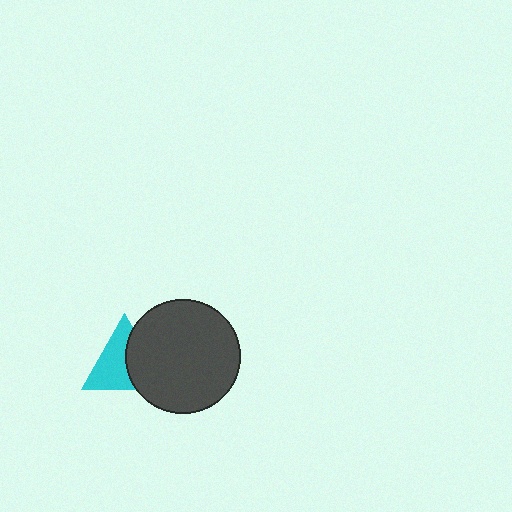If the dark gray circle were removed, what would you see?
You would see the complete cyan triangle.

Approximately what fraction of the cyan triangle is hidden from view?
Roughly 42% of the cyan triangle is hidden behind the dark gray circle.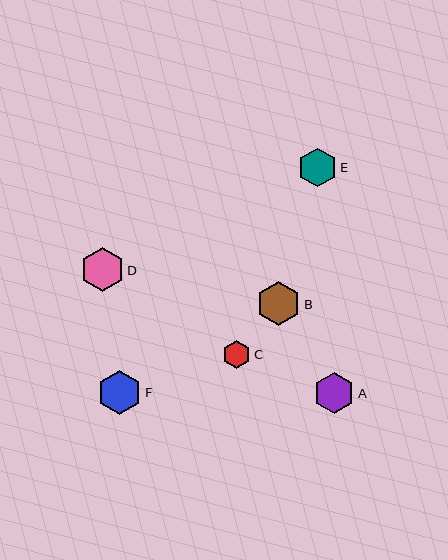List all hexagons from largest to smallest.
From largest to smallest: B, D, F, A, E, C.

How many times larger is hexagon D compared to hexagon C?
Hexagon D is approximately 1.6 times the size of hexagon C.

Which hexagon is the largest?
Hexagon B is the largest with a size of approximately 45 pixels.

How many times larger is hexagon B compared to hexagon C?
Hexagon B is approximately 1.6 times the size of hexagon C.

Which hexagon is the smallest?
Hexagon C is the smallest with a size of approximately 28 pixels.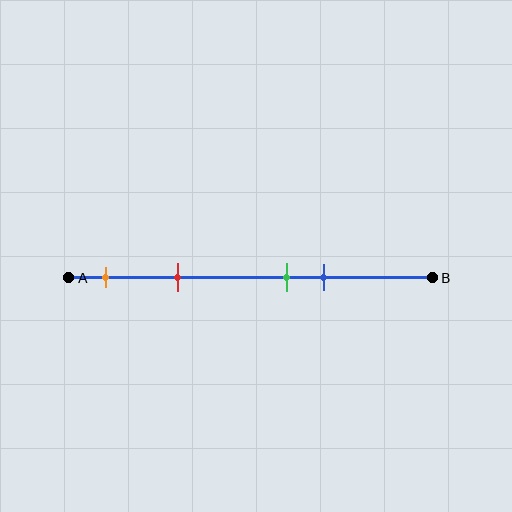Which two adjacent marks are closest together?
The green and blue marks are the closest adjacent pair.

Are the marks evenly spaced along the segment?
No, the marks are not evenly spaced.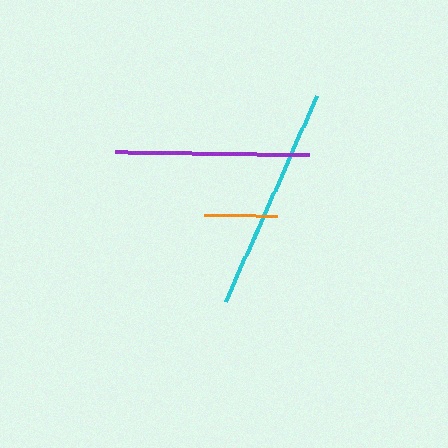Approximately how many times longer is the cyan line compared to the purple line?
The cyan line is approximately 1.2 times the length of the purple line.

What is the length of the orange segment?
The orange segment is approximately 73 pixels long.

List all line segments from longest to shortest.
From longest to shortest: cyan, purple, orange.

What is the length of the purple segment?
The purple segment is approximately 195 pixels long.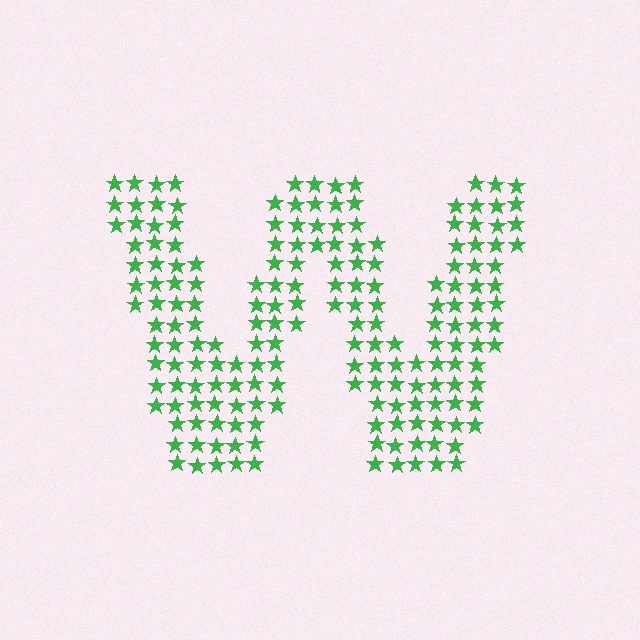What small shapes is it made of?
It is made of small stars.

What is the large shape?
The large shape is the letter W.